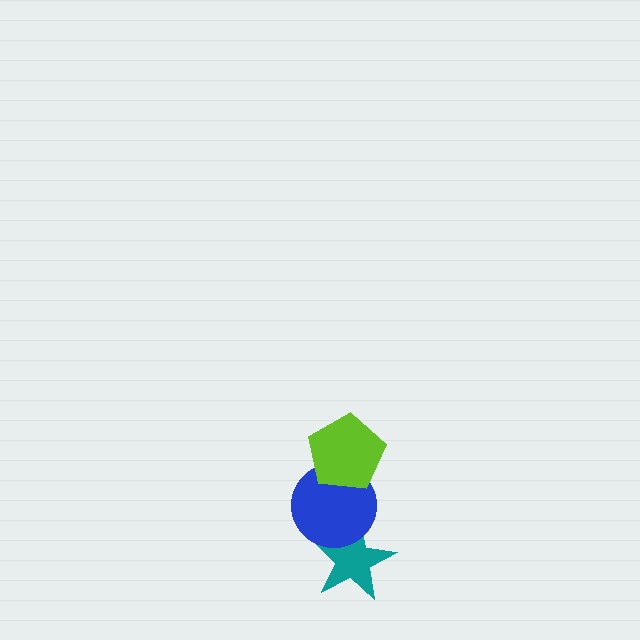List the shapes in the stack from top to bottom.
From top to bottom: the lime pentagon, the blue circle, the teal star.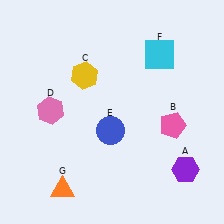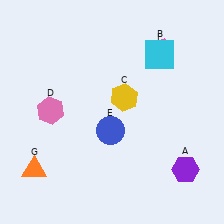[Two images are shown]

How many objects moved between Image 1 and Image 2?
3 objects moved between the two images.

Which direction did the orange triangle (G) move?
The orange triangle (G) moved left.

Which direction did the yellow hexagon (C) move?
The yellow hexagon (C) moved right.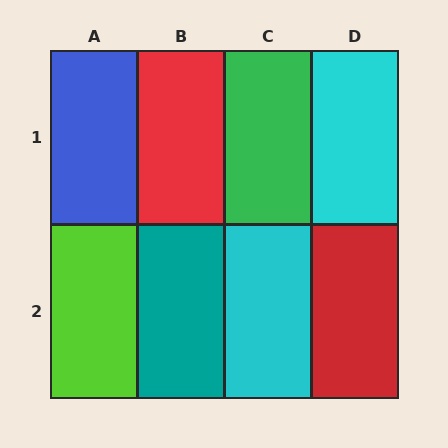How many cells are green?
1 cell is green.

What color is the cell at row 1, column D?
Cyan.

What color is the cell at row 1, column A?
Blue.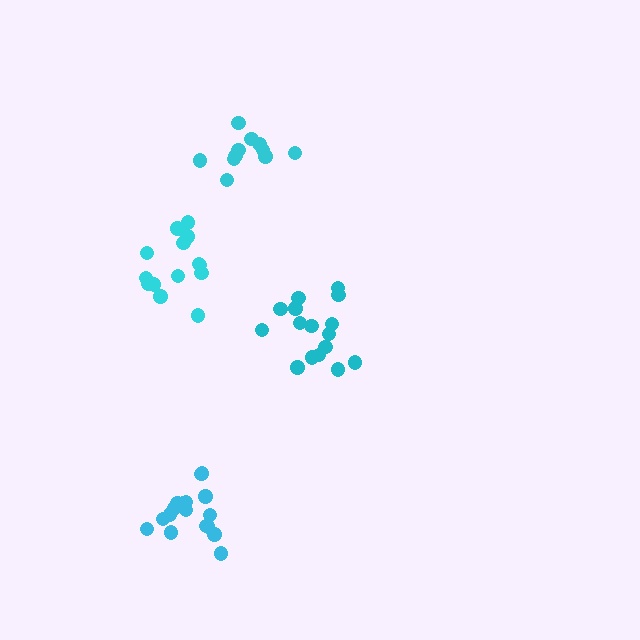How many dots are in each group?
Group 1: 16 dots, Group 2: 11 dots, Group 3: 17 dots, Group 4: 14 dots (58 total).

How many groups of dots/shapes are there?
There are 4 groups.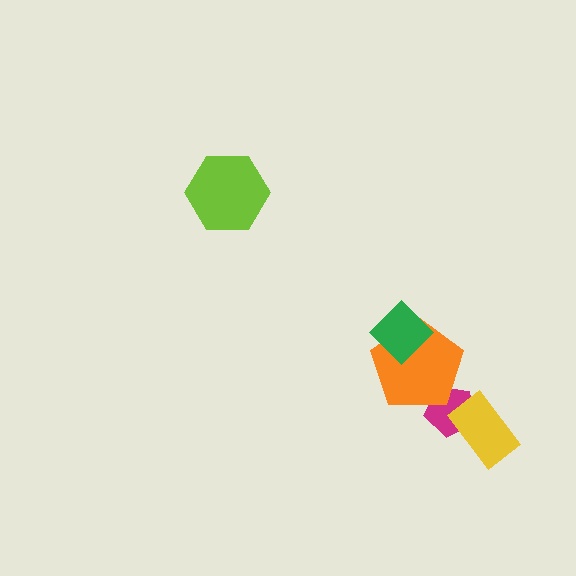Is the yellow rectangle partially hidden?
No, no other shape covers it.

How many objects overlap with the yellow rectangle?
1 object overlaps with the yellow rectangle.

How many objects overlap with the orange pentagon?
2 objects overlap with the orange pentagon.